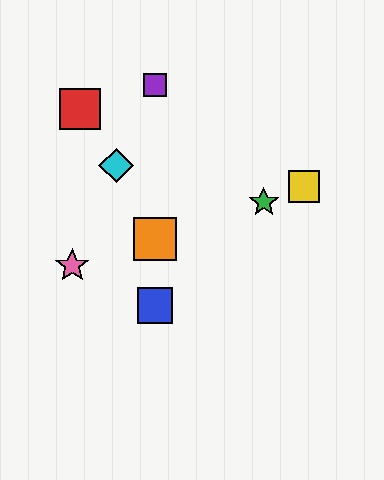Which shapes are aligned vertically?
The blue square, the purple square, the orange square are aligned vertically.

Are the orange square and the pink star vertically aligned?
No, the orange square is at x≈155 and the pink star is at x≈72.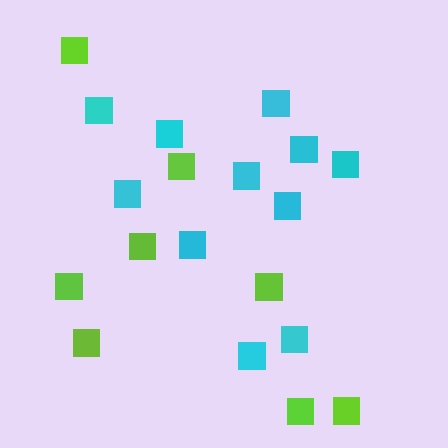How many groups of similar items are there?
There are 2 groups: one group of lime squares (8) and one group of cyan squares (11).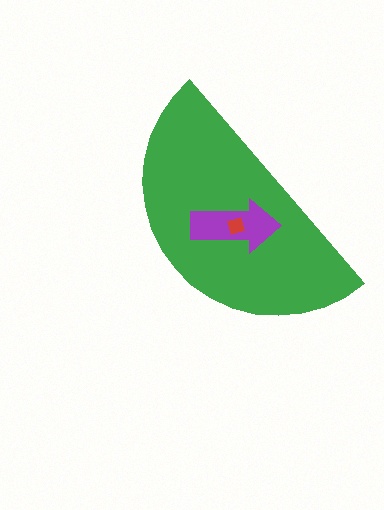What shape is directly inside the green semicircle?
The purple arrow.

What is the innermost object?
The red diamond.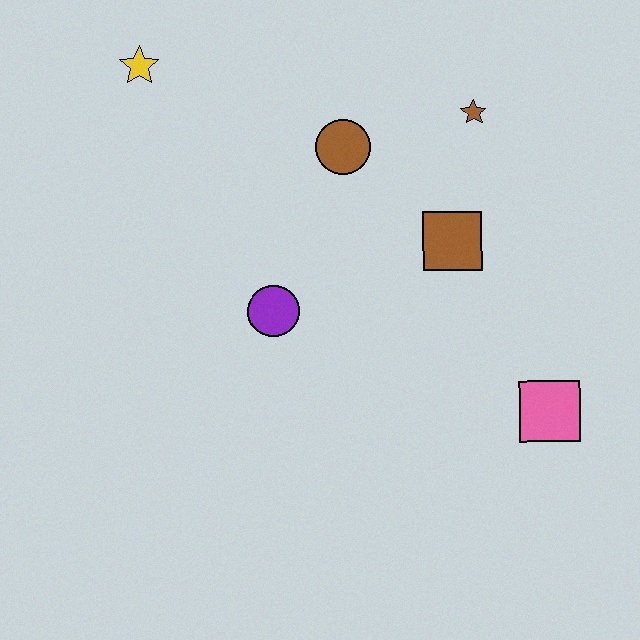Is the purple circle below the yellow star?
Yes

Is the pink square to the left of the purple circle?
No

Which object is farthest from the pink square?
The yellow star is farthest from the pink square.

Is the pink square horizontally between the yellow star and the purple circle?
No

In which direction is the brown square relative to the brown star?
The brown square is below the brown star.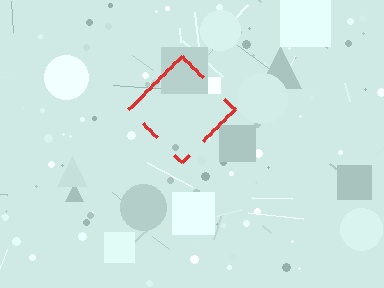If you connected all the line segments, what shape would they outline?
They would outline a diamond.